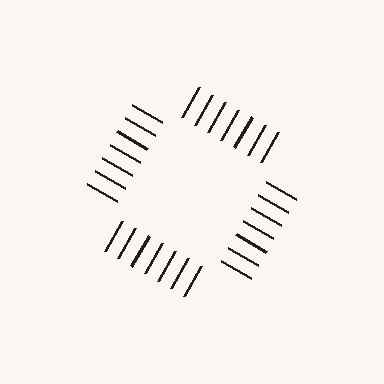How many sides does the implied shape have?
4 sides — the line-ends trace a square.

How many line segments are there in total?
28 — 7 along each of the 4 edges.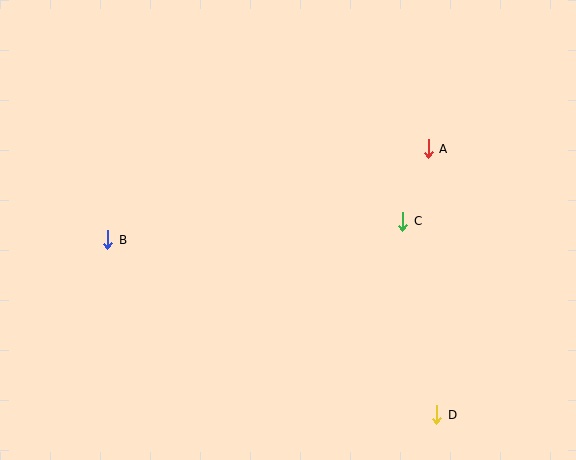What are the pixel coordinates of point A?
Point A is at (428, 149).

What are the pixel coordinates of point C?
Point C is at (403, 221).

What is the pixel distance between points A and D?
The distance between A and D is 266 pixels.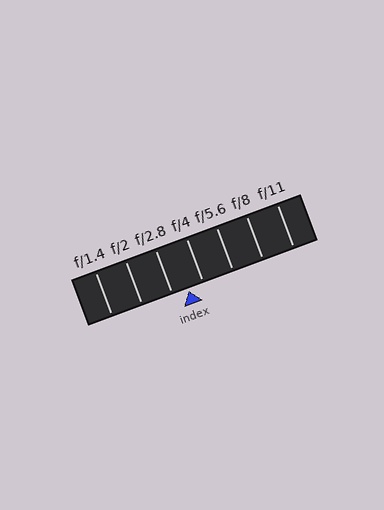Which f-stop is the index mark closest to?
The index mark is closest to f/4.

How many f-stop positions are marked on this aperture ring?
There are 7 f-stop positions marked.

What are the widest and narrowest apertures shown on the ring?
The widest aperture shown is f/1.4 and the narrowest is f/11.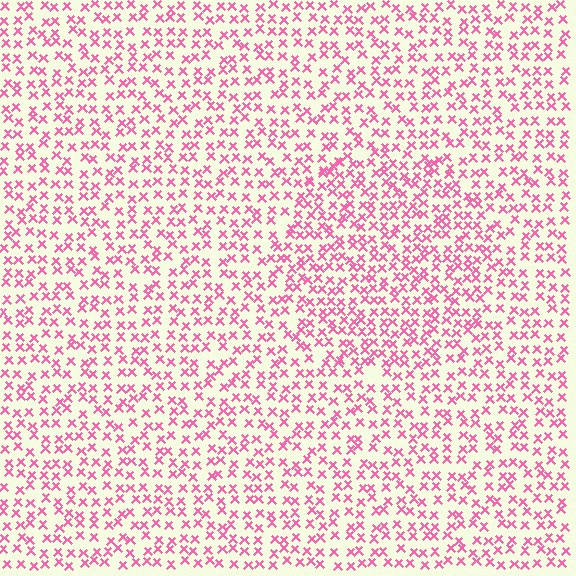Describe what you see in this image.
The image contains small pink elements arranged at two different densities. A circle-shaped region is visible where the elements are more densely packed than the surrounding area.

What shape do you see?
I see a circle.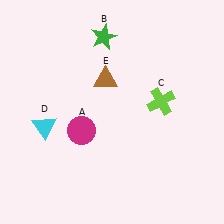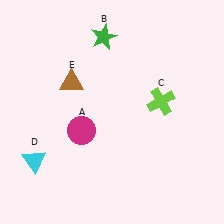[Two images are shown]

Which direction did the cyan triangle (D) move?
The cyan triangle (D) moved down.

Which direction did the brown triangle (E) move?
The brown triangle (E) moved left.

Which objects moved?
The objects that moved are: the cyan triangle (D), the brown triangle (E).